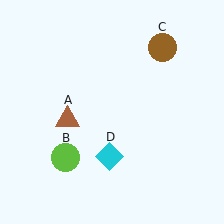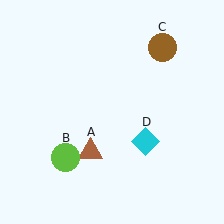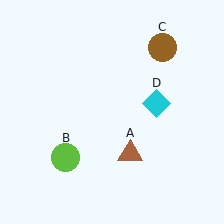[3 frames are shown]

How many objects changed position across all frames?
2 objects changed position: brown triangle (object A), cyan diamond (object D).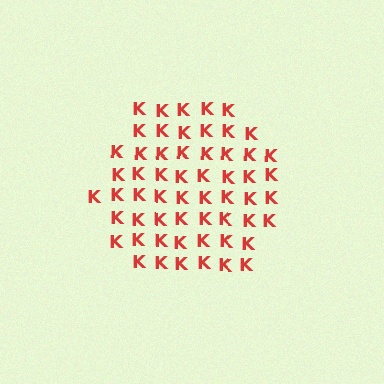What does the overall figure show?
The overall figure shows a hexagon.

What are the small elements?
The small elements are letter K's.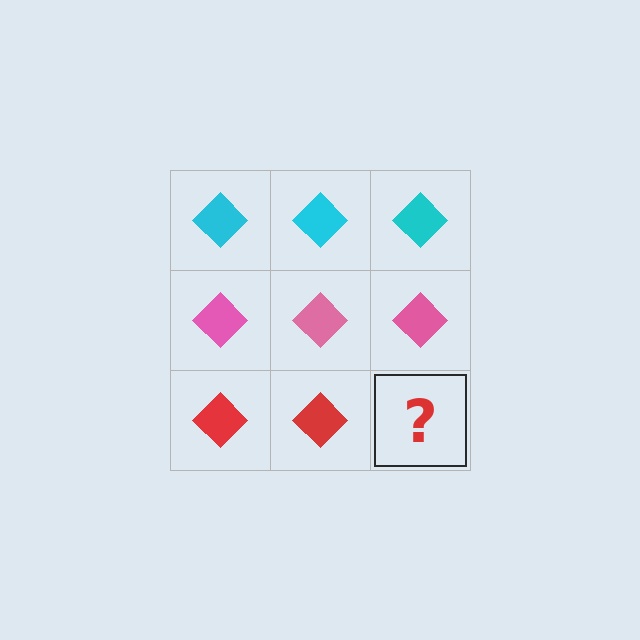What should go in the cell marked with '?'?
The missing cell should contain a red diamond.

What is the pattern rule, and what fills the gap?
The rule is that each row has a consistent color. The gap should be filled with a red diamond.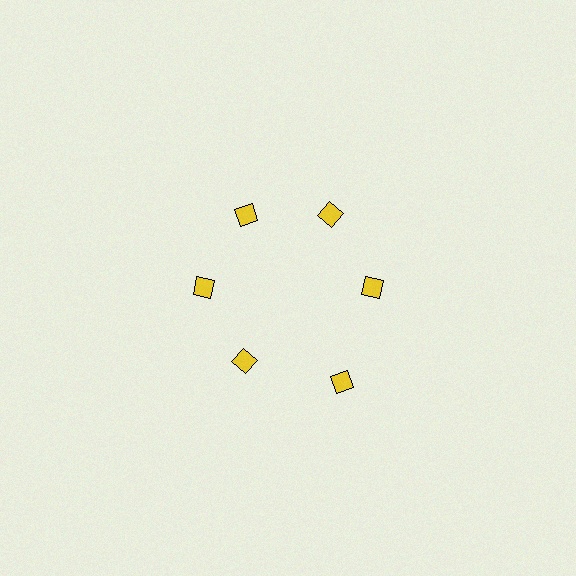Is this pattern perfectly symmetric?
No. The 6 yellow squares are arranged in a ring, but one element near the 5 o'clock position is pushed outward from the center, breaking the 6-fold rotational symmetry.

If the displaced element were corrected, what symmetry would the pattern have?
It would have 6-fold rotational symmetry — the pattern would map onto itself every 60 degrees.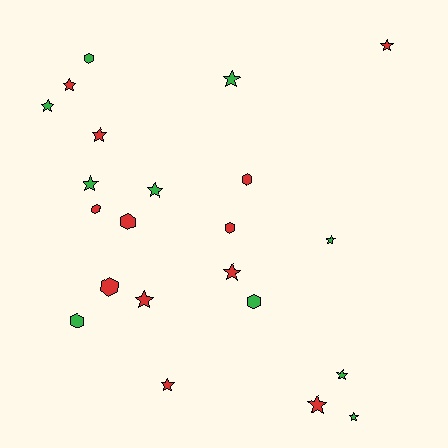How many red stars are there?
There are 7 red stars.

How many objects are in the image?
There are 22 objects.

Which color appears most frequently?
Red, with 12 objects.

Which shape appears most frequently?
Star, with 14 objects.